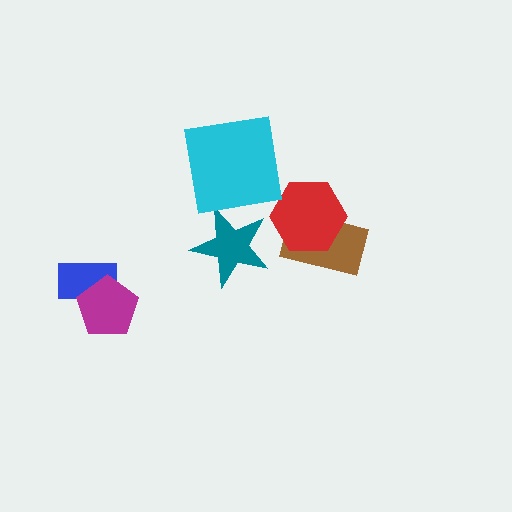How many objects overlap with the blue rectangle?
1 object overlaps with the blue rectangle.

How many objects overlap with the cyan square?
0 objects overlap with the cyan square.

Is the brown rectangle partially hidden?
Yes, it is partially covered by another shape.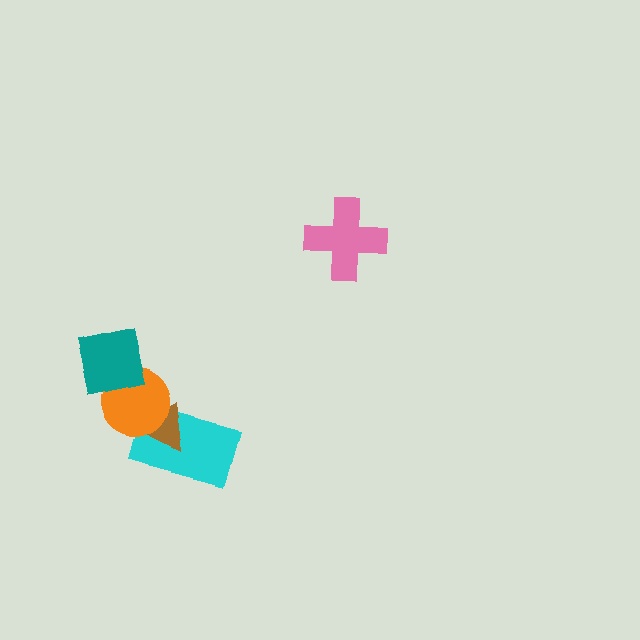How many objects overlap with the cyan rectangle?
2 objects overlap with the cyan rectangle.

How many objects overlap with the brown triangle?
2 objects overlap with the brown triangle.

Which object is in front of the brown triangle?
The orange circle is in front of the brown triangle.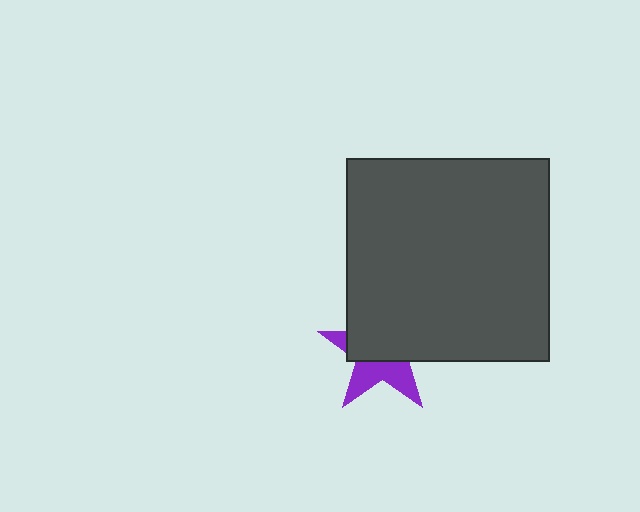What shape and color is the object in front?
The object in front is a dark gray square.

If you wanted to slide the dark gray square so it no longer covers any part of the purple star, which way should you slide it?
Slide it up — that is the most direct way to separate the two shapes.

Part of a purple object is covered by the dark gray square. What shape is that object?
It is a star.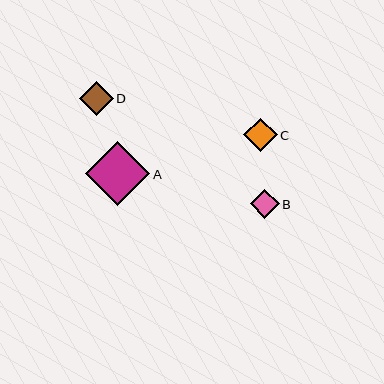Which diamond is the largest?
Diamond A is the largest with a size of approximately 64 pixels.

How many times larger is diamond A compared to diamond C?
Diamond A is approximately 1.9 times the size of diamond C.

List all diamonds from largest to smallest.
From largest to smallest: A, C, D, B.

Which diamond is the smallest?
Diamond B is the smallest with a size of approximately 29 pixels.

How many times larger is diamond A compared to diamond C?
Diamond A is approximately 1.9 times the size of diamond C.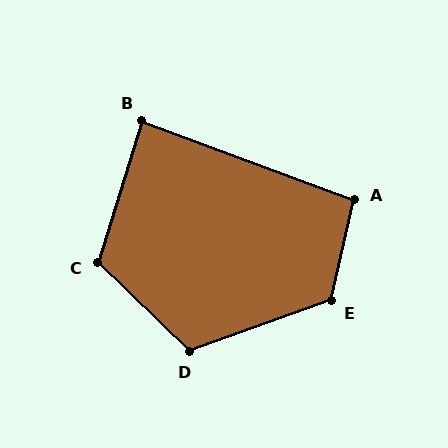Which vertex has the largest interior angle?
E, at approximately 122 degrees.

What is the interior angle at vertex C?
Approximately 117 degrees (obtuse).